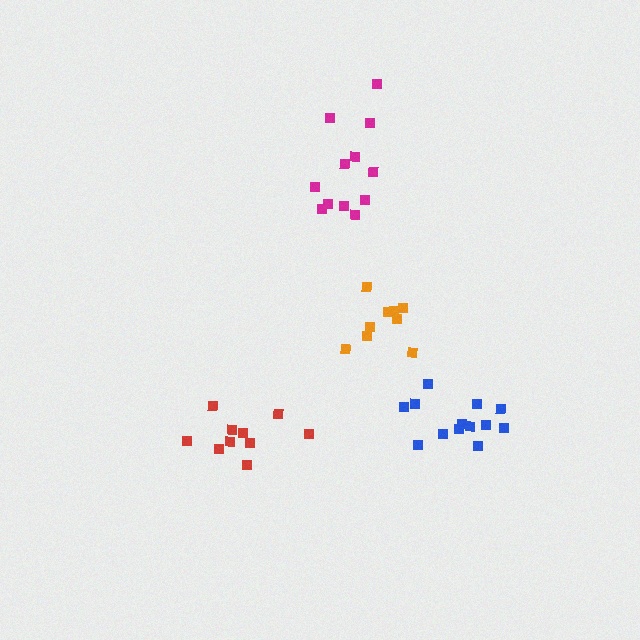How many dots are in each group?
Group 1: 9 dots, Group 2: 13 dots, Group 3: 10 dots, Group 4: 12 dots (44 total).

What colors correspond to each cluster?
The clusters are colored: orange, blue, red, magenta.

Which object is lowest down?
The red cluster is bottommost.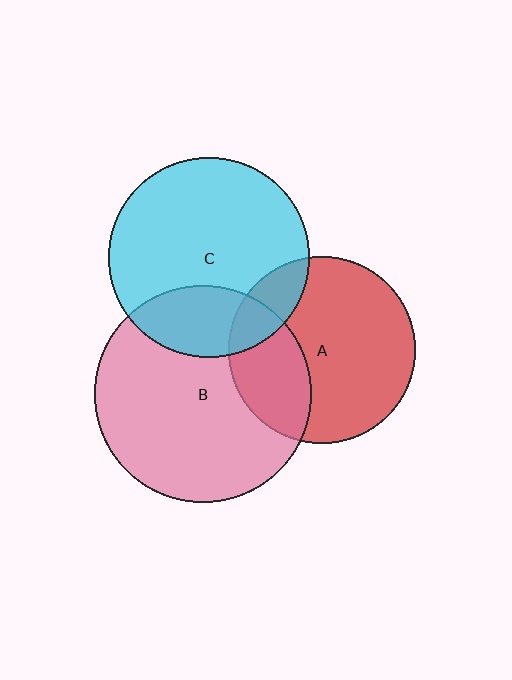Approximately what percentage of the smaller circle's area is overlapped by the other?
Approximately 25%.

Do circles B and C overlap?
Yes.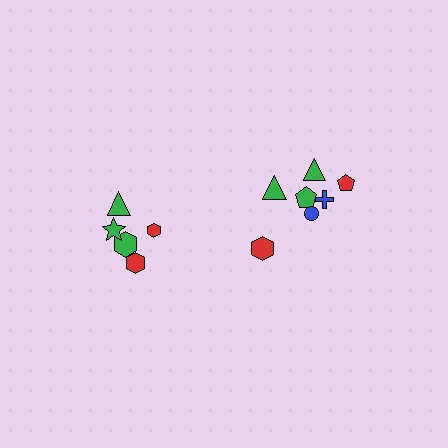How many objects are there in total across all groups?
There are 12 objects.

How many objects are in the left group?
There are 5 objects.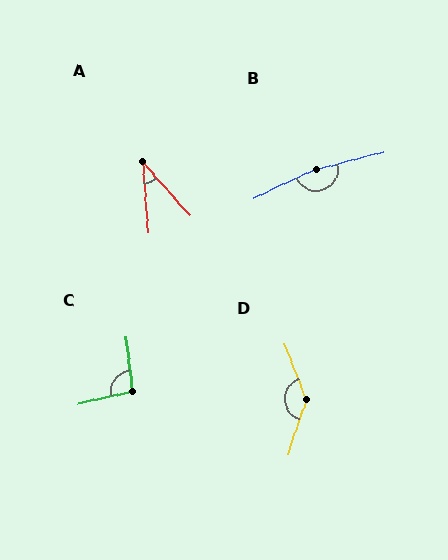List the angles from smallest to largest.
A (37°), C (96°), D (141°), B (169°).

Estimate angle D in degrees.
Approximately 141 degrees.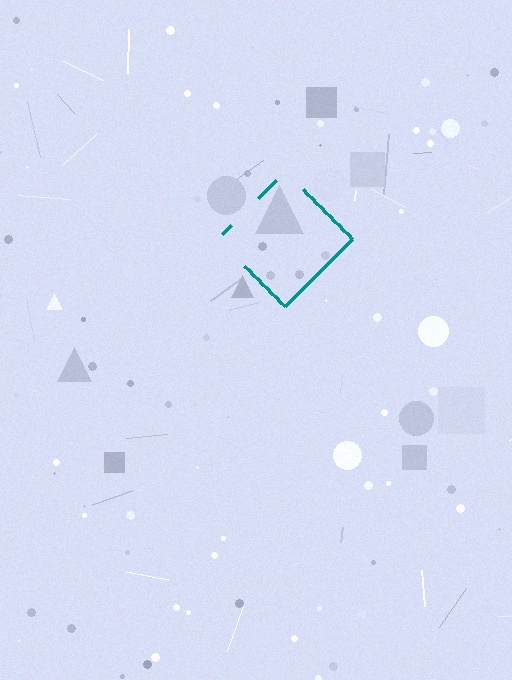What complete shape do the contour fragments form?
The contour fragments form a diamond.